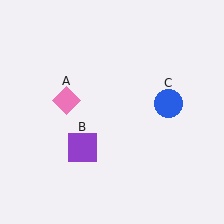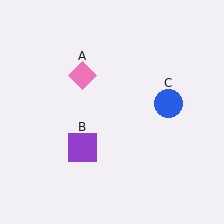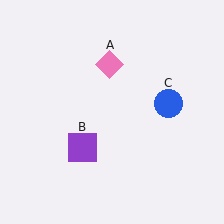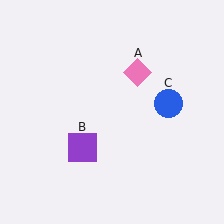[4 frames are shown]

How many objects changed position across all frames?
1 object changed position: pink diamond (object A).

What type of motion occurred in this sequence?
The pink diamond (object A) rotated clockwise around the center of the scene.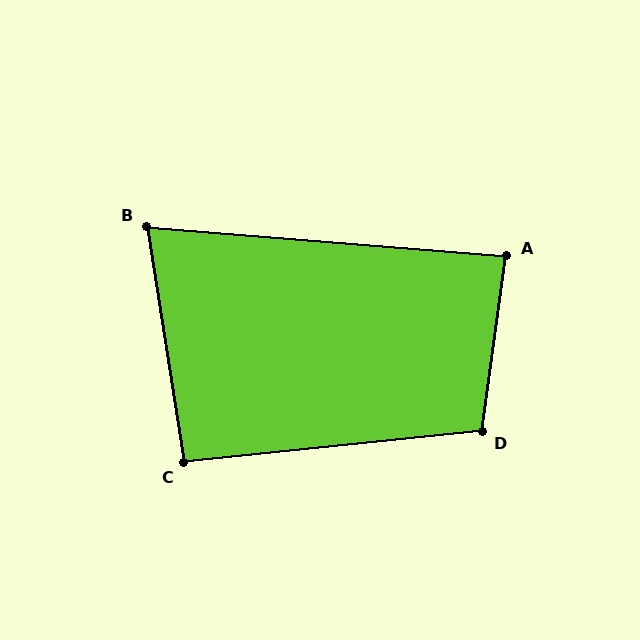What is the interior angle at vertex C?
Approximately 93 degrees (approximately right).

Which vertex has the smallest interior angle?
B, at approximately 76 degrees.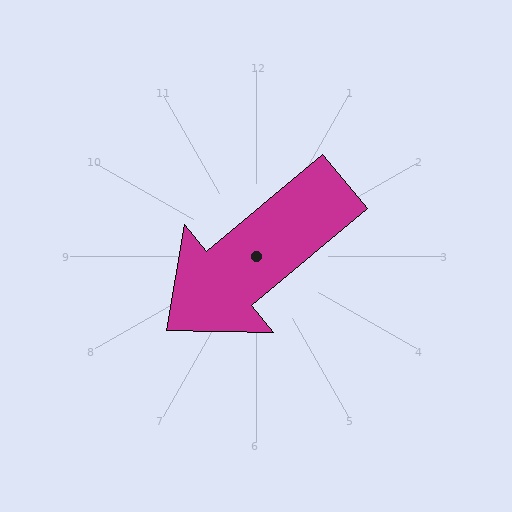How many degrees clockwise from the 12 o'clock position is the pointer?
Approximately 230 degrees.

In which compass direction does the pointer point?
Southwest.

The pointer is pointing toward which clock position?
Roughly 8 o'clock.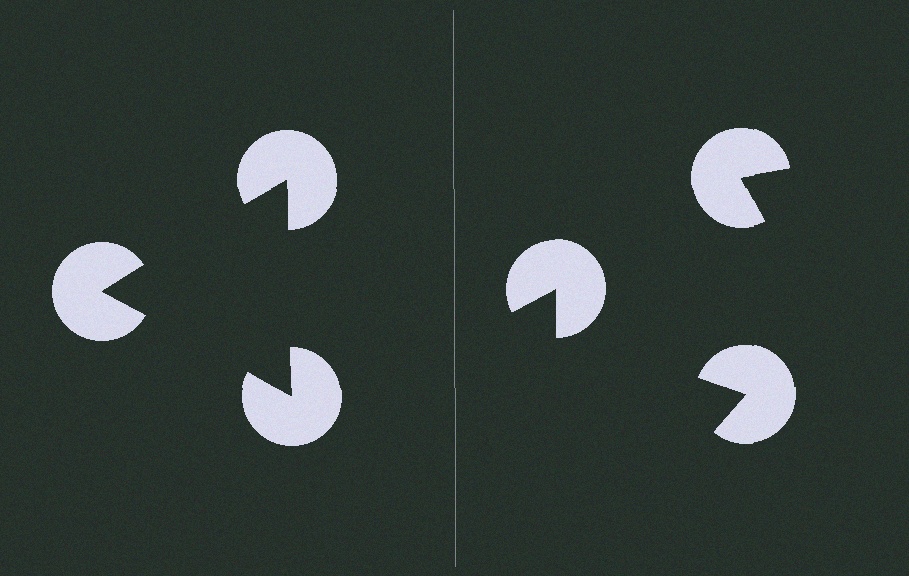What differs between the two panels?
The pac-man discs are positioned identically on both sides; only the wedge orientations differ. On the left they align to a triangle; on the right they are misaligned.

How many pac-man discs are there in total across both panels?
6 — 3 on each side.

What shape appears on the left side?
An illusory triangle.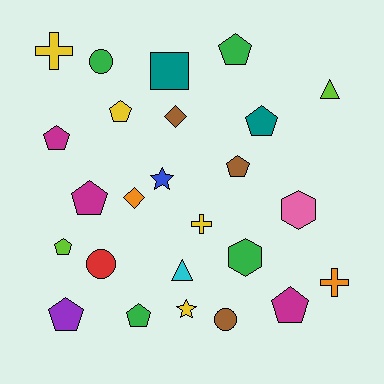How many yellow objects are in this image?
There are 4 yellow objects.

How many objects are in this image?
There are 25 objects.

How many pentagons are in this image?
There are 10 pentagons.